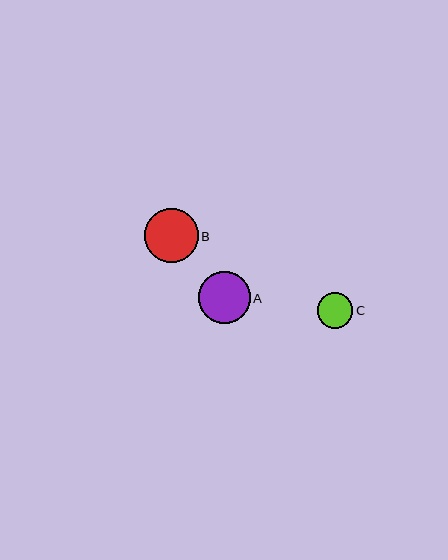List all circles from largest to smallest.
From largest to smallest: B, A, C.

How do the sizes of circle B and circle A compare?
Circle B and circle A are approximately the same size.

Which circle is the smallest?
Circle C is the smallest with a size of approximately 36 pixels.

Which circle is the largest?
Circle B is the largest with a size of approximately 54 pixels.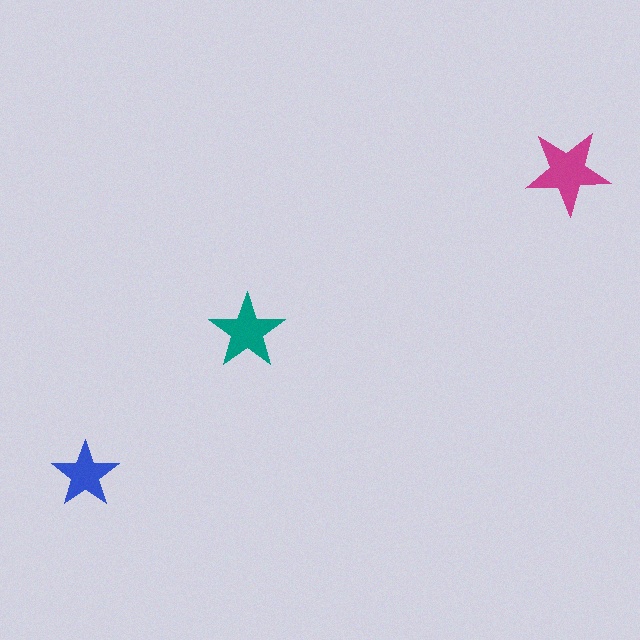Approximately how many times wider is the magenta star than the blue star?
About 1.5 times wider.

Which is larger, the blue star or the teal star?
The teal one.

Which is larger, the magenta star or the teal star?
The magenta one.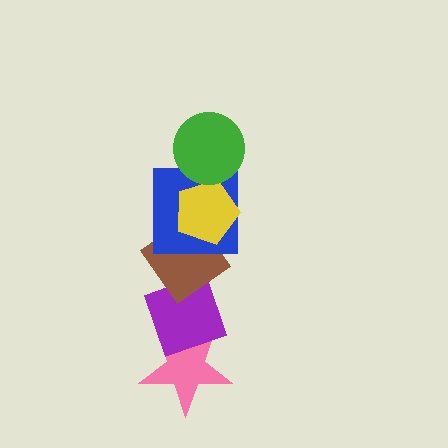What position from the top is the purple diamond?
The purple diamond is 5th from the top.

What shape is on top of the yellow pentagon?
The green circle is on top of the yellow pentagon.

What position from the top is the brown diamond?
The brown diamond is 4th from the top.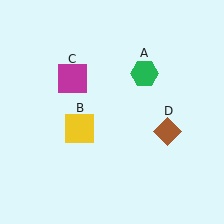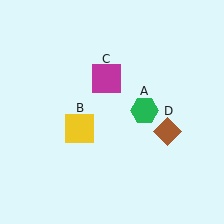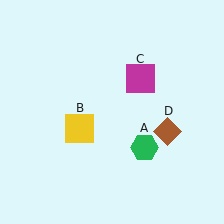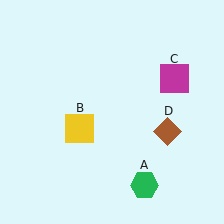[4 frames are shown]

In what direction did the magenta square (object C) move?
The magenta square (object C) moved right.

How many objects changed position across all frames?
2 objects changed position: green hexagon (object A), magenta square (object C).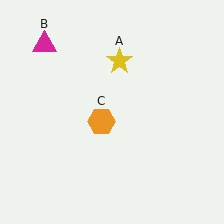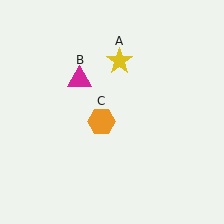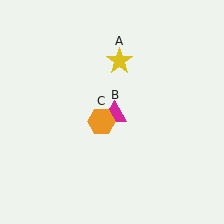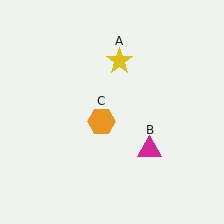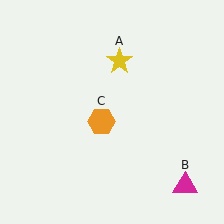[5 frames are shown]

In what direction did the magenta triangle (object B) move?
The magenta triangle (object B) moved down and to the right.